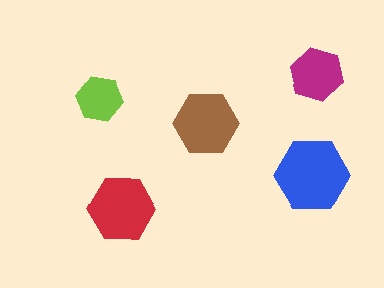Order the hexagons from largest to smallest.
the blue one, the red one, the brown one, the magenta one, the lime one.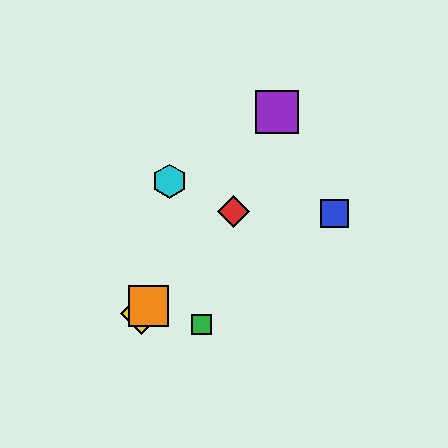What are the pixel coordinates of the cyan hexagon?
The cyan hexagon is at (170, 181).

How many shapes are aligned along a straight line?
3 shapes (the red diamond, the yellow diamond, the orange square) are aligned along a straight line.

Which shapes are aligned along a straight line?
The red diamond, the yellow diamond, the orange square are aligned along a straight line.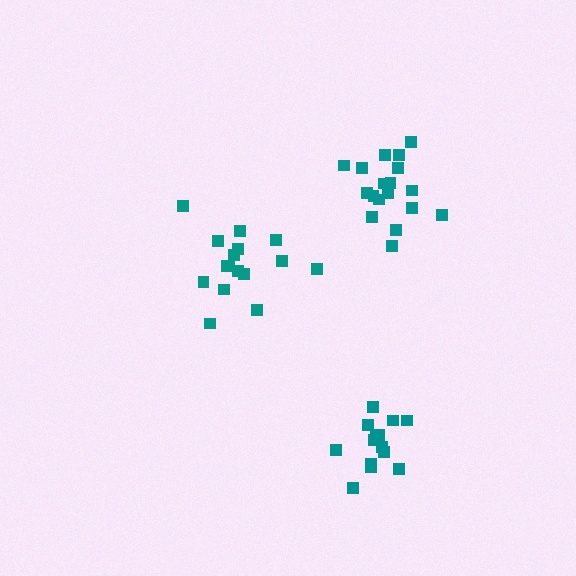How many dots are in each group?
Group 1: 16 dots, Group 2: 14 dots, Group 3: 18 dots (48 total).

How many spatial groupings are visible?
There are 3 spatial groupings.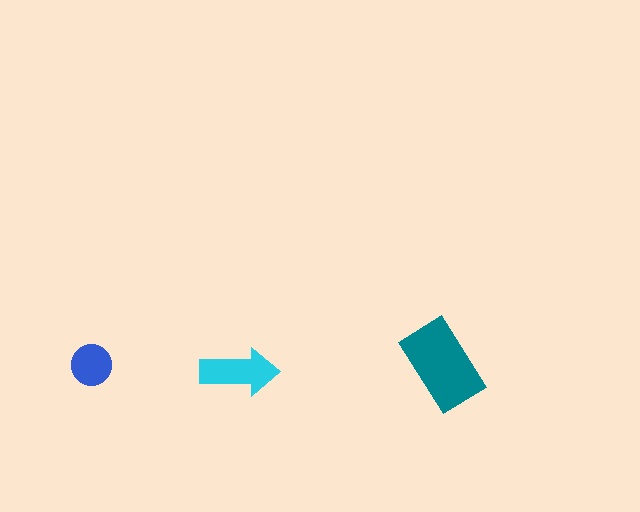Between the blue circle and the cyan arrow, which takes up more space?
The cyan arrow.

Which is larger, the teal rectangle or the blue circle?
The teal rectangle.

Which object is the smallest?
The blue circle.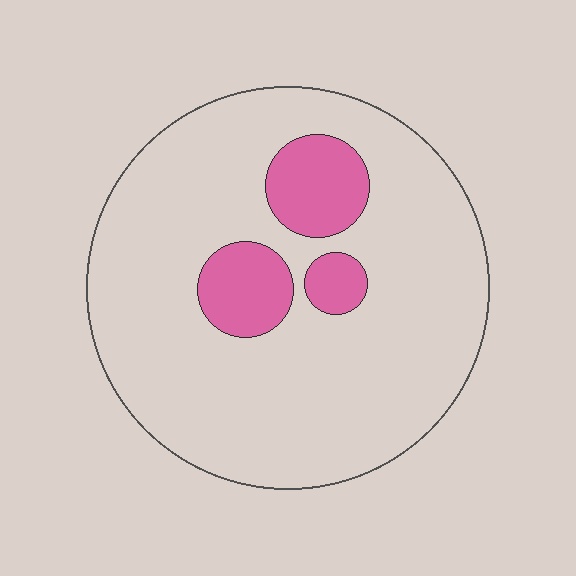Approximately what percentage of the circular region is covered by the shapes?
Approximately 15%.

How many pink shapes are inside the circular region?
3.